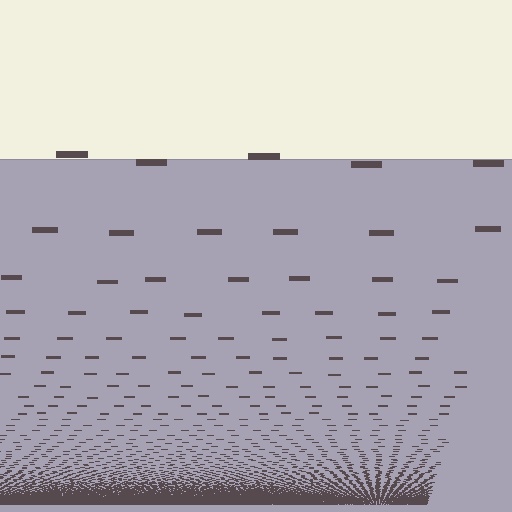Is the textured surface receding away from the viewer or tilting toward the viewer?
The surface appears to tilt toward the viewer. Texture elements get larger and sparser toward the top.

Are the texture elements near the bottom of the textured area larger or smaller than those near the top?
Smaller. The gradient is inverted — elements near the bottom are smaller and denser.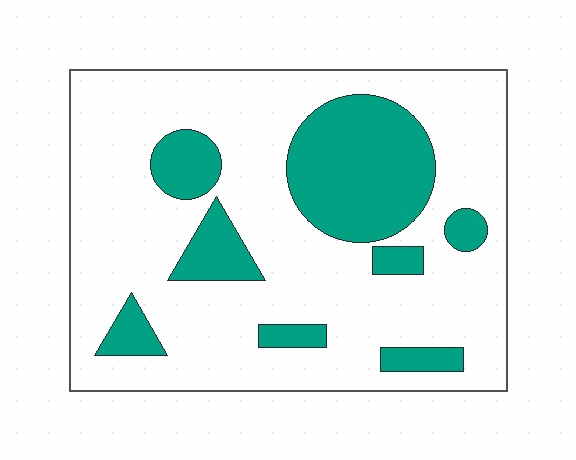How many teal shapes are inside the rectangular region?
8.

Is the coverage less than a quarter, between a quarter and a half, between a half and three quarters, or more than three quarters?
Less than a quarter.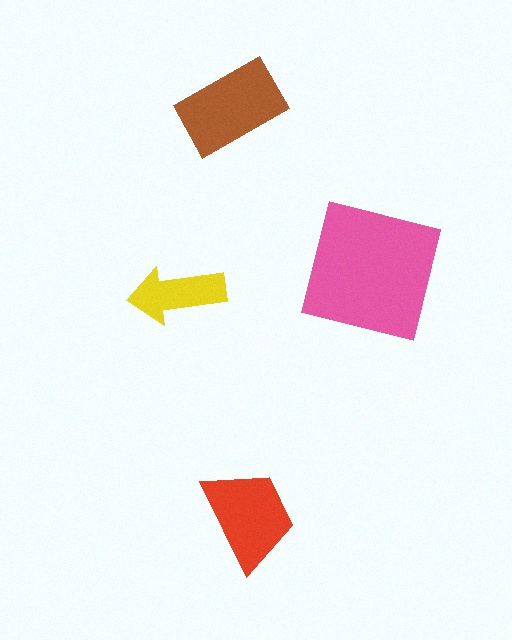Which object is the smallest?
The yellow arrow.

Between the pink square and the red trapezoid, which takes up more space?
The pink square.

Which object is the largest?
The pink square.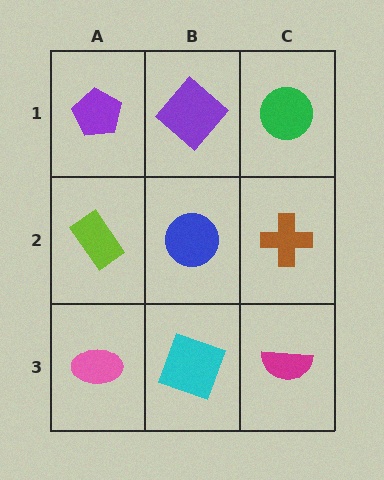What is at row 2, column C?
A brown cross.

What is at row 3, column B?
A cyan square.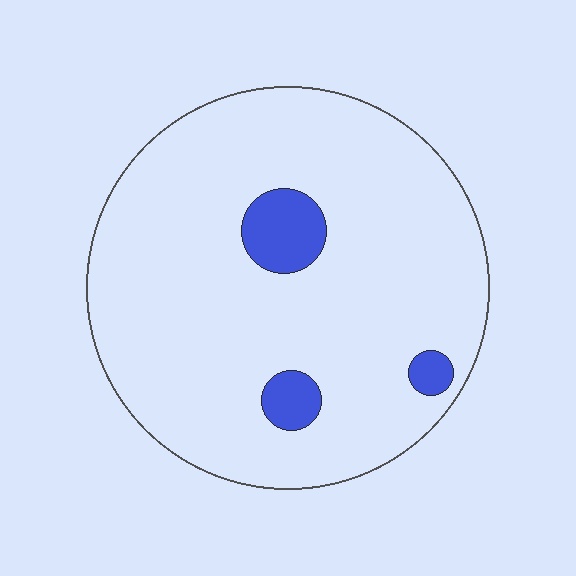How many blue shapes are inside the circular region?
3.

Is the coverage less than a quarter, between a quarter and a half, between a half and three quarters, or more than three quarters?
Less than a quarter.